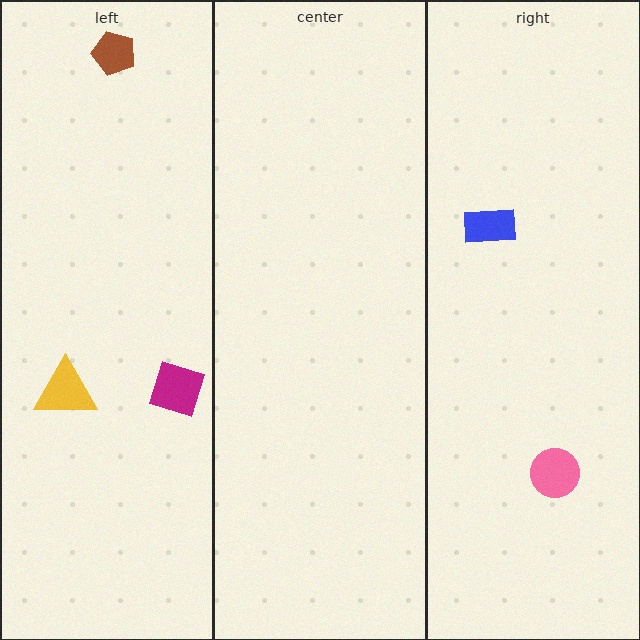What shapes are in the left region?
The magenta diamond, the yellow triangle, the brown pentagon.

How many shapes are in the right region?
2.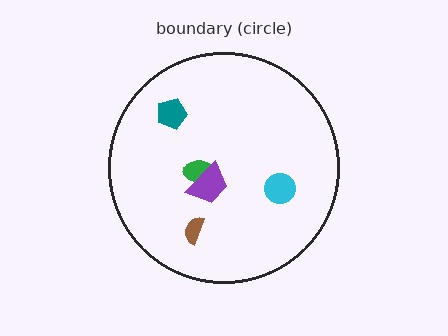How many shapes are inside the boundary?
5 inside, 0 outside.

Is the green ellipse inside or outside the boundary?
Inside.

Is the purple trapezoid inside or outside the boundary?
Inside.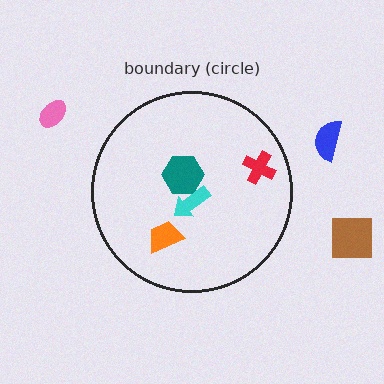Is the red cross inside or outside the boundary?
Inside.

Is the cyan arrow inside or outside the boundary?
Inside.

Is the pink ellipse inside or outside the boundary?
Outside.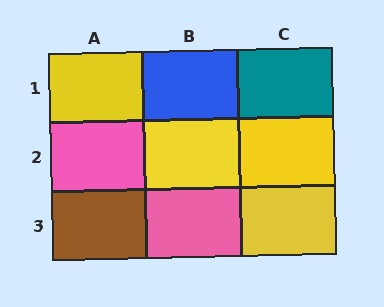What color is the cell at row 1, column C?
Teal.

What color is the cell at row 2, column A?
Pink.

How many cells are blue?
1 cell is blue.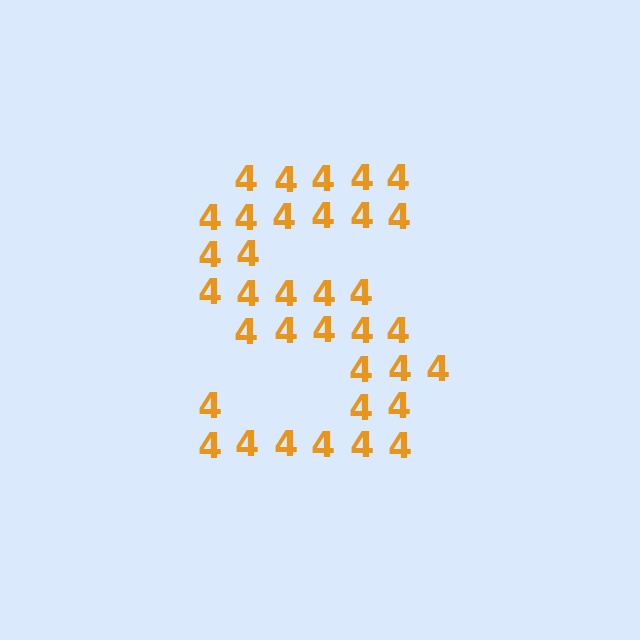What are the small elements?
The small elements are digit 4's.